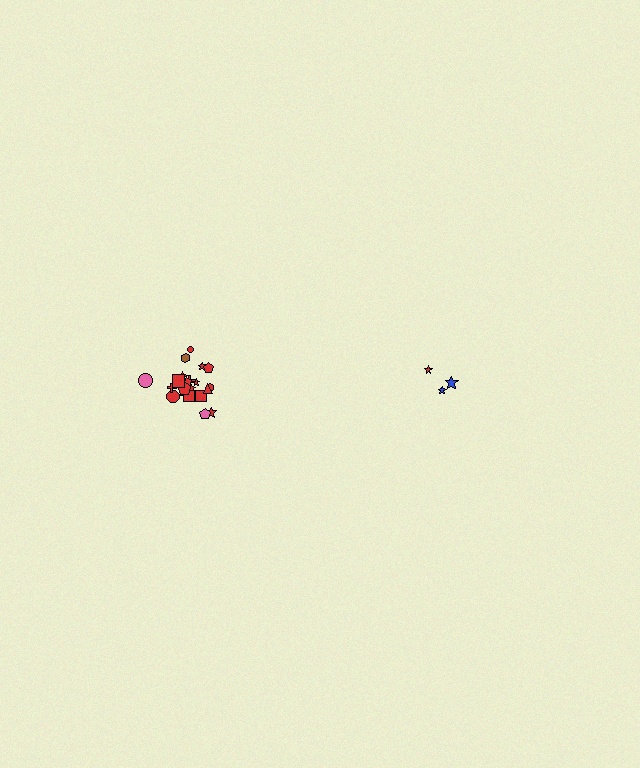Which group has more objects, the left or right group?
The left group.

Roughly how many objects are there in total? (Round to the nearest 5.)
Roughly 25 objects in total.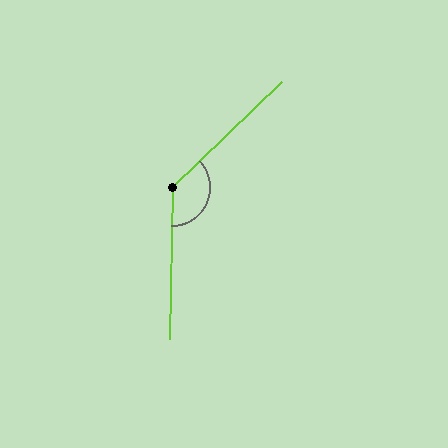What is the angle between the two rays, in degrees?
Approximately 134 degrees.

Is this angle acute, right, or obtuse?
It is obtuse.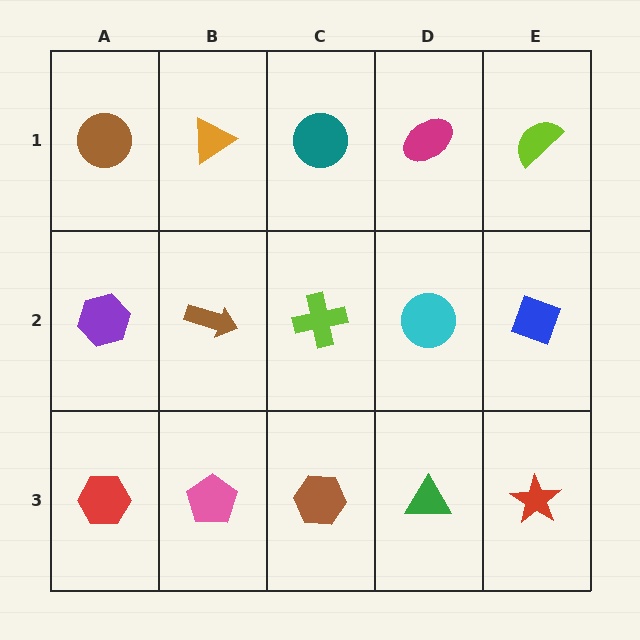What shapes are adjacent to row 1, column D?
A cyan circle (row 2, column D), a teal circle (row 1, column C), a lime semicircle (row 1, column E).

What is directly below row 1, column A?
A purple hexagon.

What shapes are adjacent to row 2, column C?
A teal circle (row 1, column C), a brown hexagon (row 3, column C), a brown arrow (row 2, column B), a cyan circle (row 2, column D).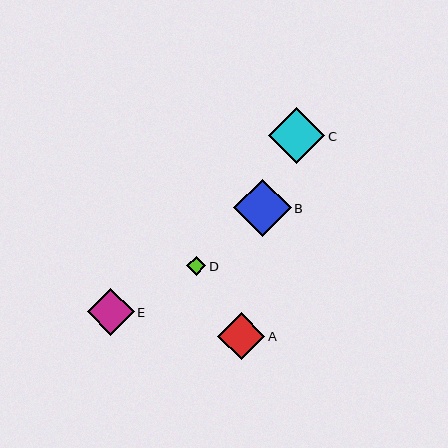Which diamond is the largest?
Diamond B is the largest with a size of approximately 57 pixels.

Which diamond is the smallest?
Diamond D is the smallest with a size of approximately 19 pixels.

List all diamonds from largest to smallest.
From largest to smallest: B, C, E, A, D.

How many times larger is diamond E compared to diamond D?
Diamond E is approximately 2.5 times the size of diamond D.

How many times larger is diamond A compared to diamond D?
Diamond A is approximately 2.5 times the size of diamond D.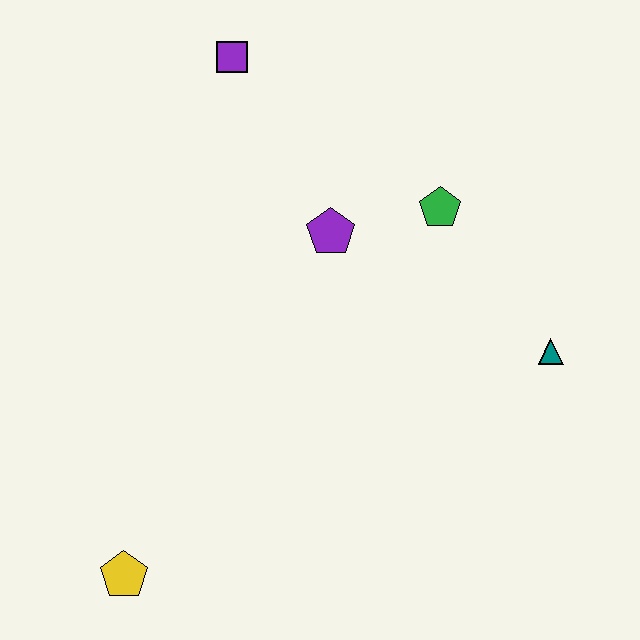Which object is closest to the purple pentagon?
The green pentagon is closest to the purple pentagon.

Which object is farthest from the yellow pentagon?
The purple square is farthest from the yellow pentagon.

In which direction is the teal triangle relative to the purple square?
The teal triangle is to the right of the purple square.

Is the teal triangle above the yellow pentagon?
Yes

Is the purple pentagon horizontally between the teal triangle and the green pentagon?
No